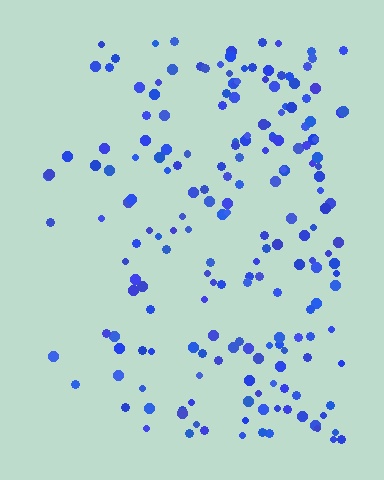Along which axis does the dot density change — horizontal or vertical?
Horizontal.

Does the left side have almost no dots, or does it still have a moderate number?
Still a moderate number, just noticeably fewer than the right.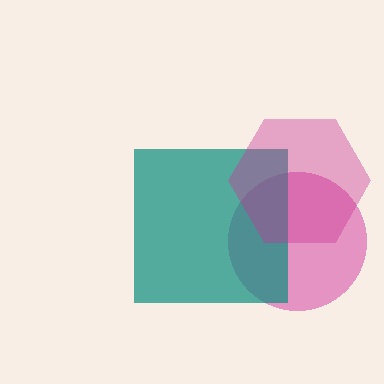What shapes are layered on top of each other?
The layered shapes are: a pink circle, a teal square, a magenta hexagon.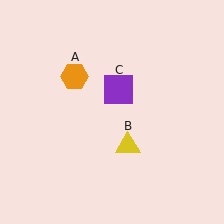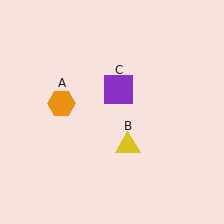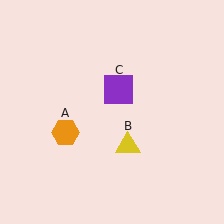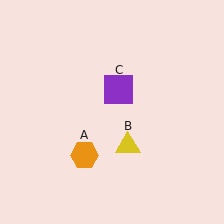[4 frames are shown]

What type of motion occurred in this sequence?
The orange hexagon (object A) rotated counterclockwise around the center of the scene.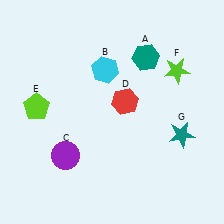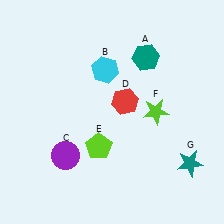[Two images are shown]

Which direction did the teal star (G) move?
The teal star (G) moved down.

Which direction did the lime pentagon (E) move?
The lime pentagon (E) moved right.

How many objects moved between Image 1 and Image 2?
3 objects moved between the two images.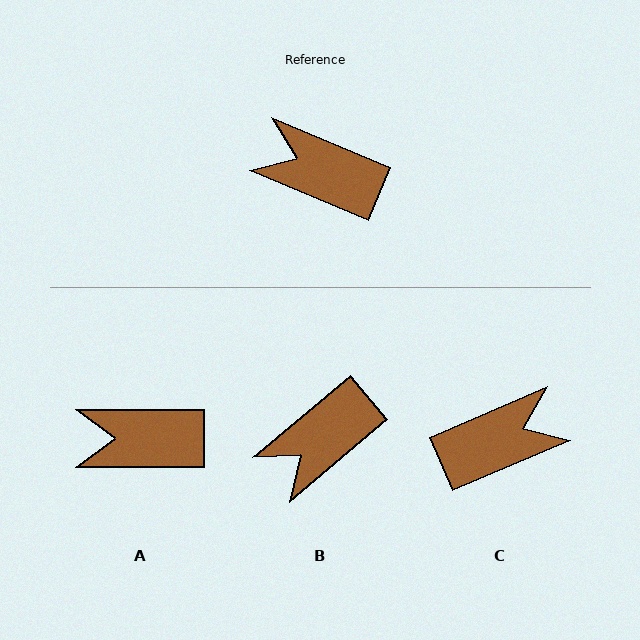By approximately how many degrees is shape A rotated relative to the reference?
Approximately 23 degrees counter-clockwise.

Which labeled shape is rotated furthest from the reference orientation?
C, about 134 degrees away.